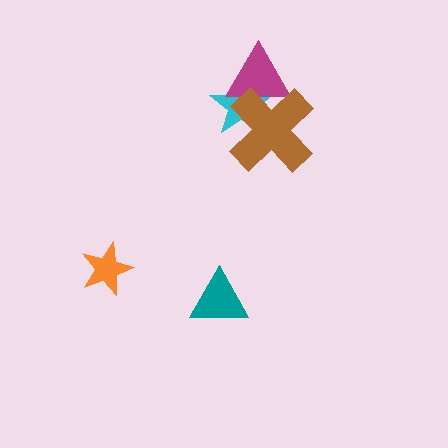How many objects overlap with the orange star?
0 objects overlap with the orange star.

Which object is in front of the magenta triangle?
The brown cross is in front of the magenta triangle.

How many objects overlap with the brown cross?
2 objects overlap with the brown cross.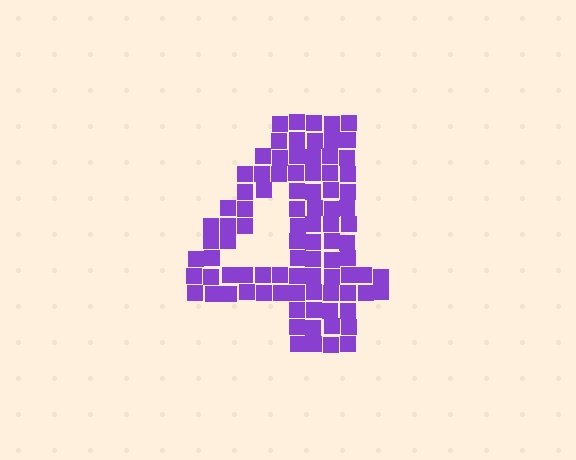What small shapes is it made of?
It is made of small squares.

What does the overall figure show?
The overall figure shows the digit 4.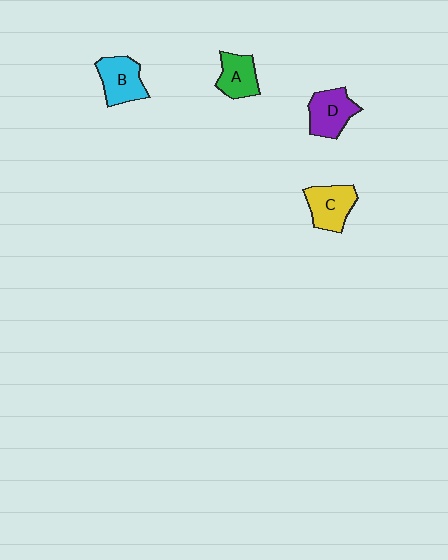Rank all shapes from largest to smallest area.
From largest to smallest: C (yellow), B (cyan), D (purple), A (green).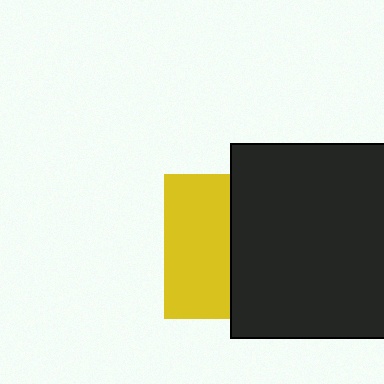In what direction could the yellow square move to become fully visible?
The yellow square could move left. That would shift it out from behind the black square entirely.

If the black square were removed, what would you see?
You would see the complete yellow square.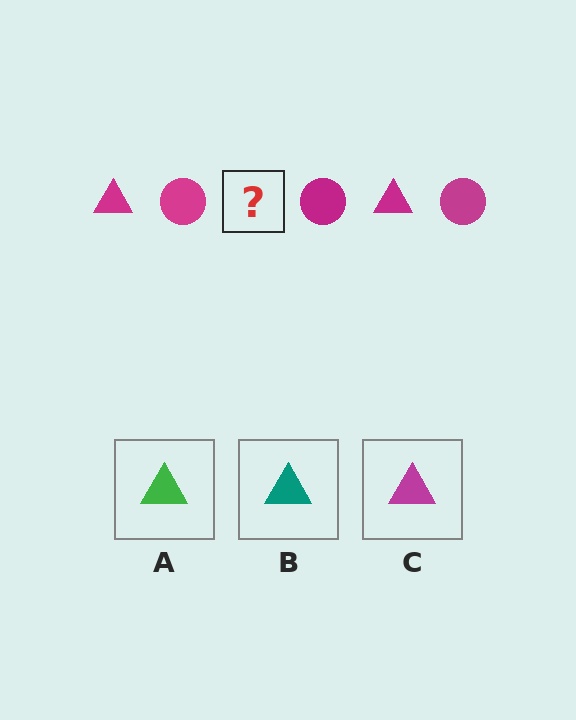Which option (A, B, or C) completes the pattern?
C.